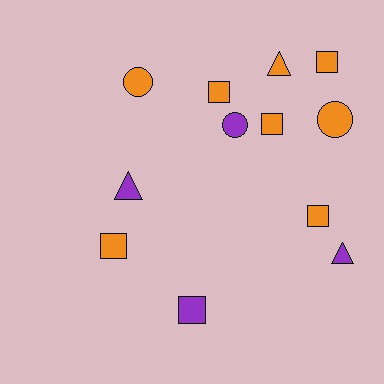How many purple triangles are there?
There are 2 purple triangles.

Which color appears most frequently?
Orange, with 8 objects.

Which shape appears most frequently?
Square, with 6 objects.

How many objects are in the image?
There are 12 objects.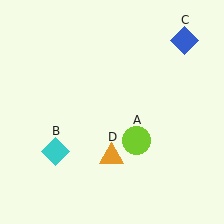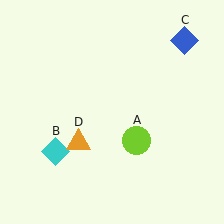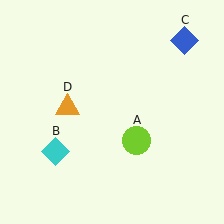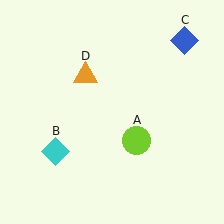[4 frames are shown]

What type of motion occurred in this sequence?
The orange triangle (object D) rotated clockwise around the center of the scene.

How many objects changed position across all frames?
1 object changed position: orange triangle (object D).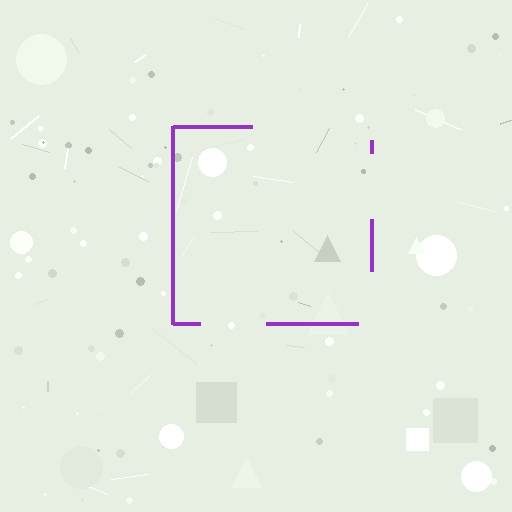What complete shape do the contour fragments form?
The contour fragments form a square.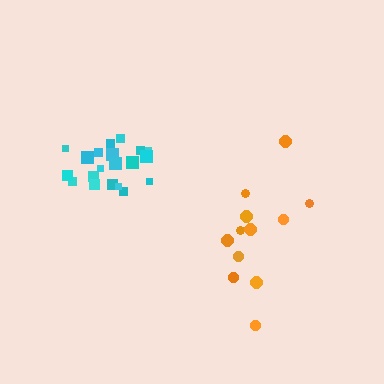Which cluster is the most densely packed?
Cyan.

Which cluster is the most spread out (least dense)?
Orange.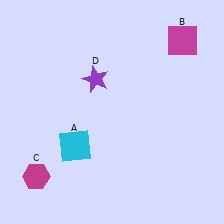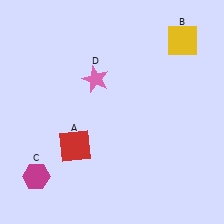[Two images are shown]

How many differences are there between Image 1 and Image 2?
There are 3 differences between the two images.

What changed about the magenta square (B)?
In Image 1, B is magenta. In Image 2, it changed to yellow.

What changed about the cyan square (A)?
In Image 1, A is cyan. In Image 2, it changed to red.